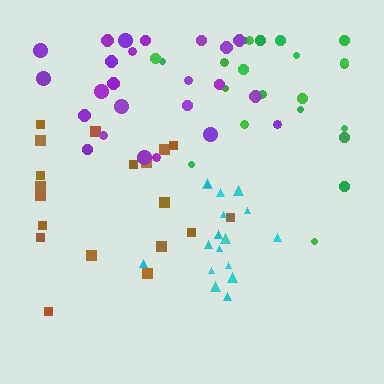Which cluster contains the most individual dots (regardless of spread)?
Purple (25).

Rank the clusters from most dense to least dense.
cyan, purple, green, brown.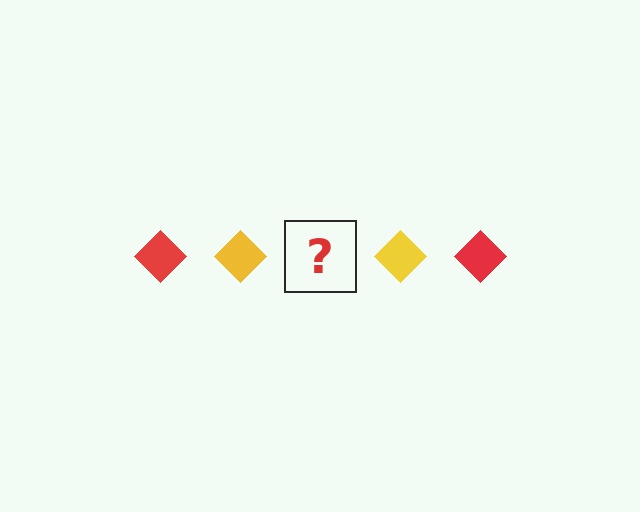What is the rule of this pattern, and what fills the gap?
The rule is that the pattern cycles through red, yellow diamonds. The gap should be filled with a red diamond.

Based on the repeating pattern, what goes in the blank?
The blank should be a red diamond.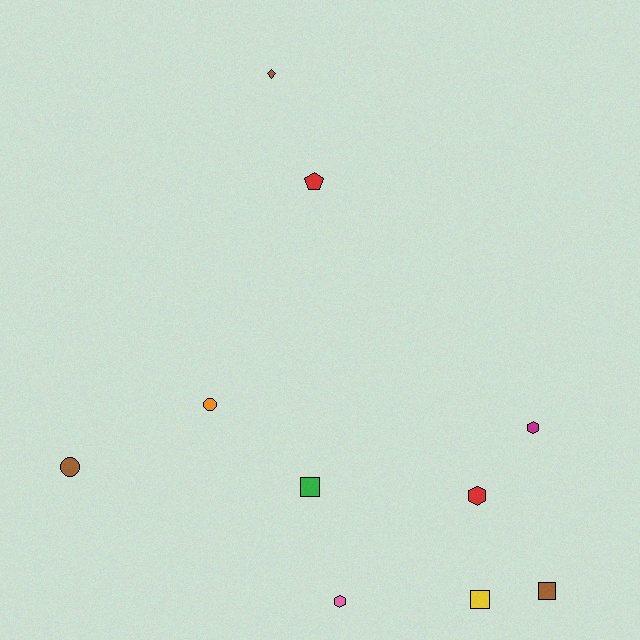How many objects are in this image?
There are 10 objects.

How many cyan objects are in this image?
There are no cyan objects.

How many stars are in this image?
There are no stars.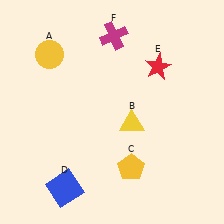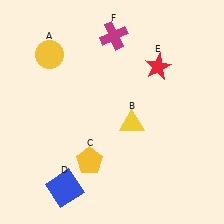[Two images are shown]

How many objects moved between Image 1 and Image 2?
1 object moved between the two images.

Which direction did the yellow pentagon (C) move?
The yellow pentagon (C) moved left.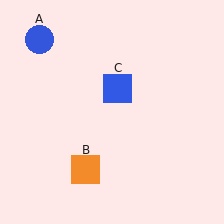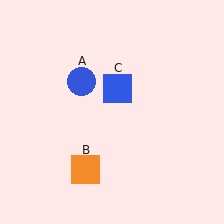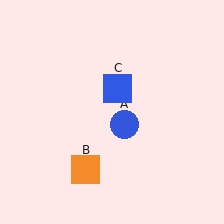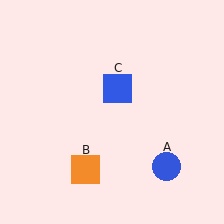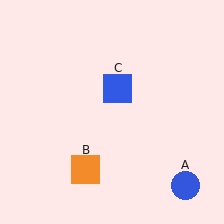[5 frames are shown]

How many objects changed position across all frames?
1 object changed position: blue circle (object A).